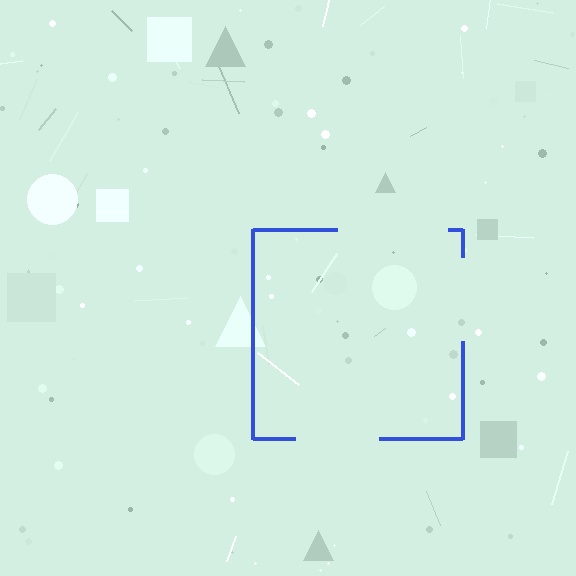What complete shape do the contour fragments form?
The contour fragments form a square.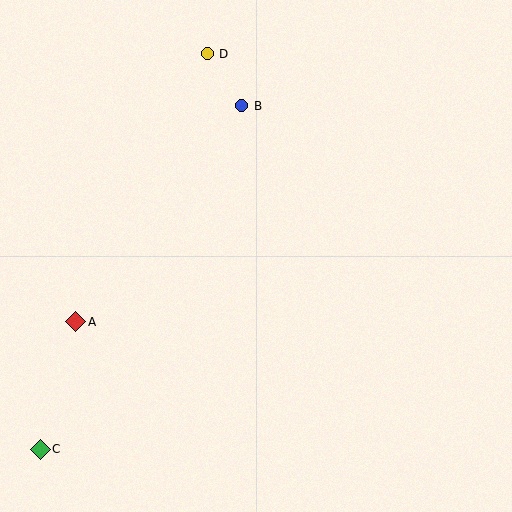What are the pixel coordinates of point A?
Point A is at (76, 322).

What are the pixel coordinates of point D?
Point D is at (207, 54).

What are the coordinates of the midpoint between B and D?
The midpoint between B and D is at (224, 80).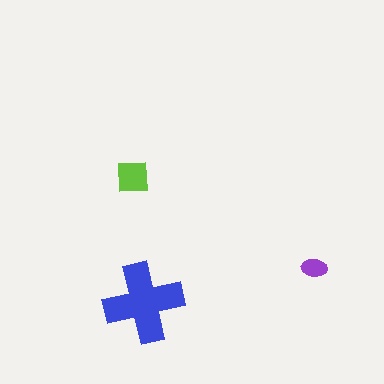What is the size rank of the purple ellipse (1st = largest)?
3rd.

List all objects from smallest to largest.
The purple ellipse, the lime square, the blue cross.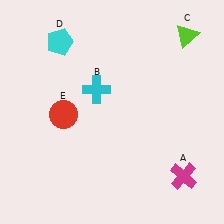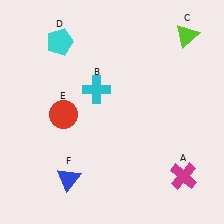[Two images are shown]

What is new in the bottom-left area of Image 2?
A blue triangle (F) was added in the bottom-left area of Image 2.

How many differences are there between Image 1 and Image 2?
There is 1 difference between the two images.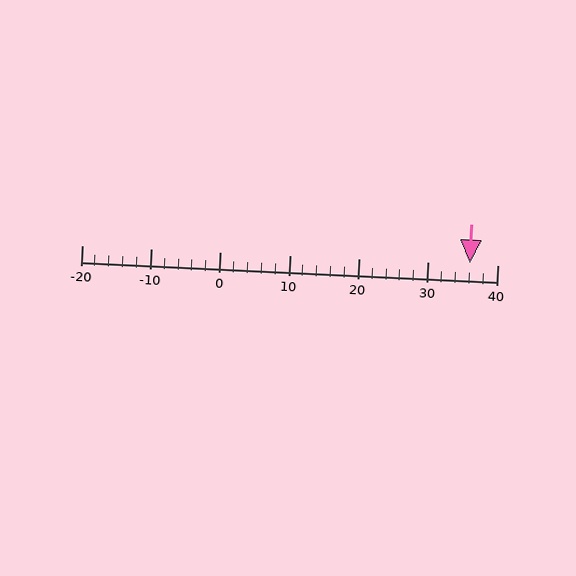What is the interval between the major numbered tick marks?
The major tick marks are spaced 10 units apart.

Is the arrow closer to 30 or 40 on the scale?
The arrow is closer to 40.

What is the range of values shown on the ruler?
The ruler shows values from -20 to 40.